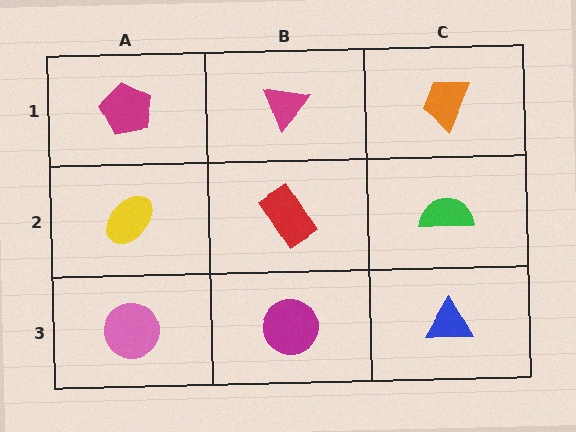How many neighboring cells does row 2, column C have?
3.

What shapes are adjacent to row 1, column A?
A yellow ellipse (row 2, column A), a magenta triangle (row 1, column B).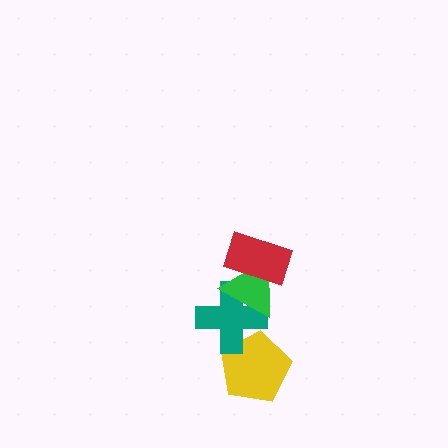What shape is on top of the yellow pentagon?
The teal cross is on top of the yellow pentagon.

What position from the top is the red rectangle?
The red rectangle is 1st from the top.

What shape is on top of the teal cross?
The green triangle is on top of the teal cross.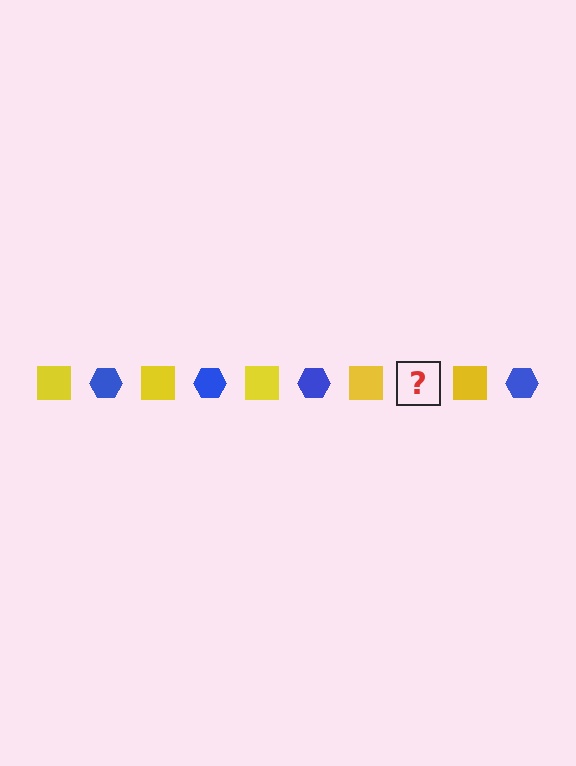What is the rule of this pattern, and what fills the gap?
The rule is that the pattern alternates between yellow square and blue hexagon. The gap should be filled with a blue hexagon.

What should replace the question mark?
The question mark should be replaced with a blue hexagon.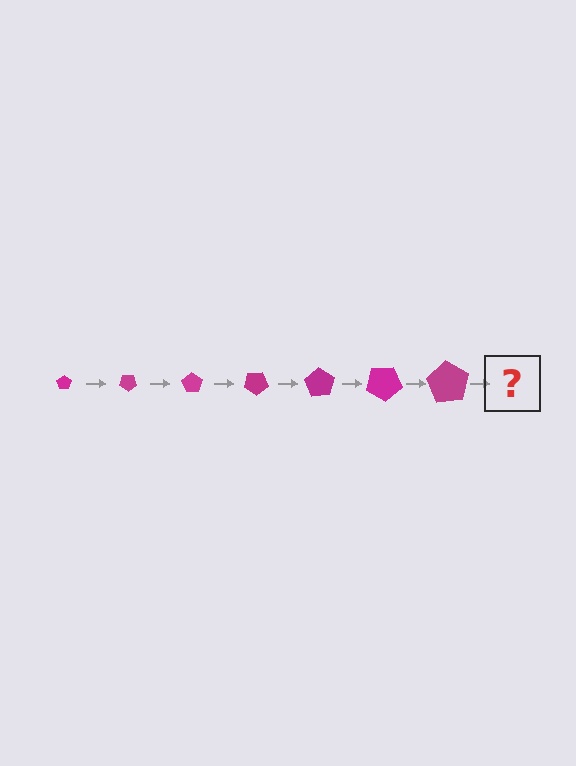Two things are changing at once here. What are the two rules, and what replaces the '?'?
The two rules are that the pentagon grows larger each step and it rotates 35 degrees each step. The '?' should be a pentagon, larger than the previous one and rotated 245 degrees from the start.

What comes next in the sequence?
The next element should be a pentagon, larger than the previous one and rotated 245 degrees from the start.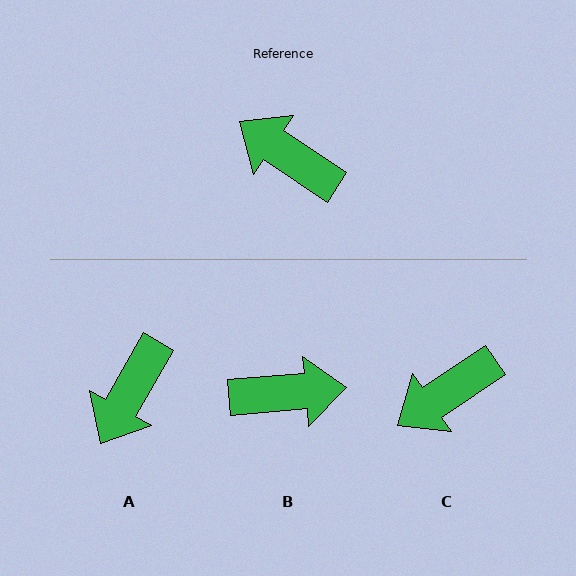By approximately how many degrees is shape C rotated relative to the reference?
Approximately 68 degrees counter-clockwise.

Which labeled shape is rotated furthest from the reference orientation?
B, about 141 degrees away.